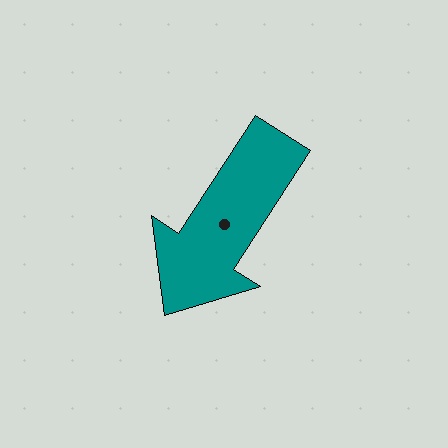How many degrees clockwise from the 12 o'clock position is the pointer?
Approximately 213 degrees.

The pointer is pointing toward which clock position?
Roughly 7 o'clock.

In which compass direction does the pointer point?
Southwest.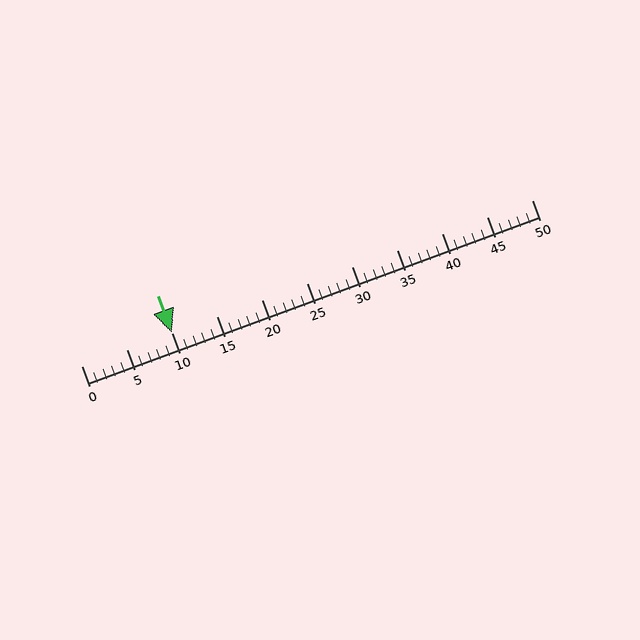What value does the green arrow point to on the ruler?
The green arrow points to approximately 10.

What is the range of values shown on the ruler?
The ruler shows values from 0 to 50.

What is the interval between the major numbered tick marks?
The major tick marks are spaced 5 units apart.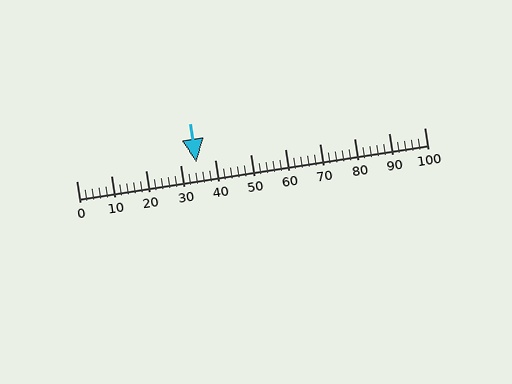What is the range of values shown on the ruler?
The ruler shows values from 0 to 100.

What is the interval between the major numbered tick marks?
The major tick marks are spaced 10 units apart.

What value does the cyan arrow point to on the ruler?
The cyan arrow points to approximately 35.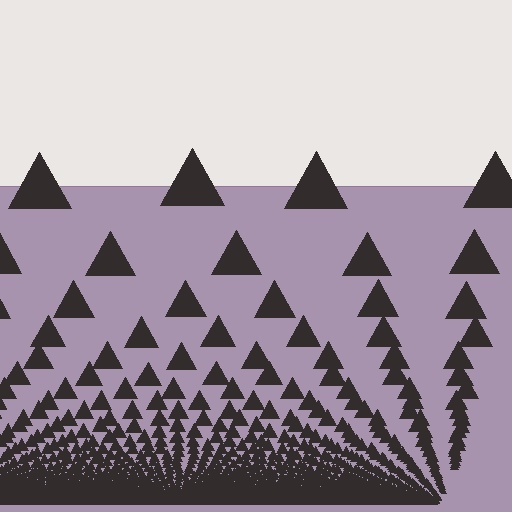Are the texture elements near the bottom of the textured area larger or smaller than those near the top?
Smaller. The gradient is inverted — elements near the bottom are smaller and denser.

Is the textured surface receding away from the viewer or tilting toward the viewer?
The surface appears to tilt toward the viewer. Texture elements get larger and sparser toward the top.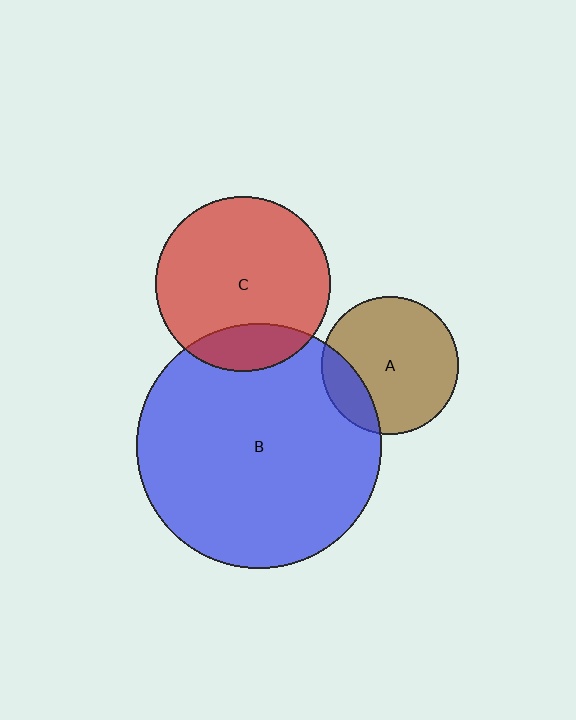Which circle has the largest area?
Circle B (blue).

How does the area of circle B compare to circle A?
Approximately 3.2 times.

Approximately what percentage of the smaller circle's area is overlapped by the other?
Approximately 20%.